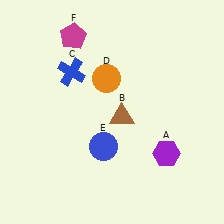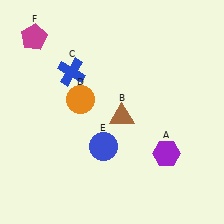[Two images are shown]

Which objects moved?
The objects that moved are: the orange circle (D), the magenta pentagon (F).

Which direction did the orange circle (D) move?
The orange circle (D) moved left.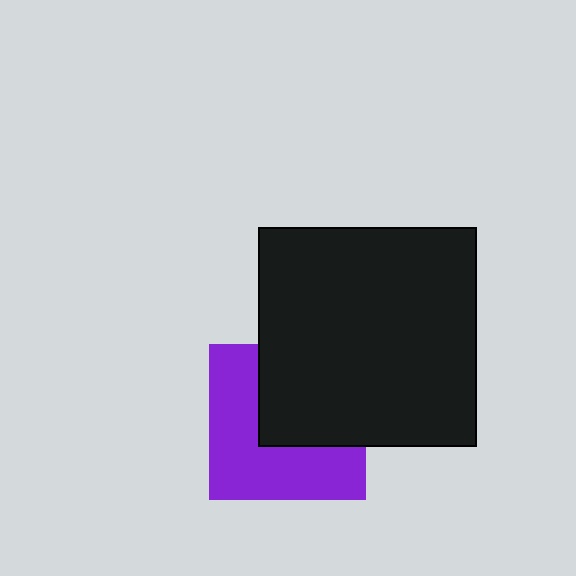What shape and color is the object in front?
The object in front is a black square.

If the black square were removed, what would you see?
You would see the complete purple square.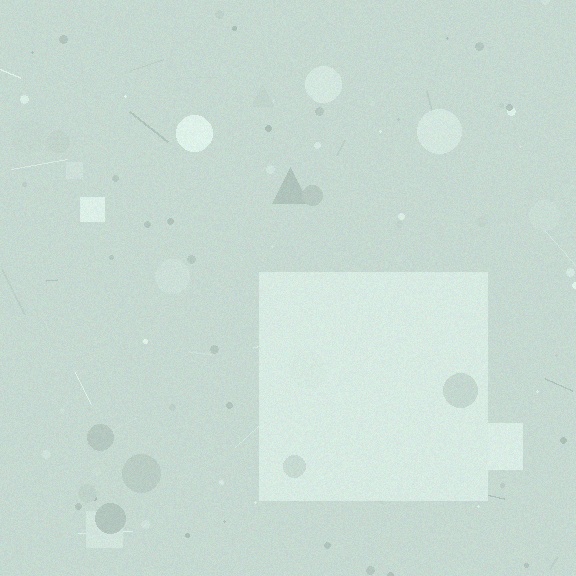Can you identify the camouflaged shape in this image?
The camouflaged shape is a square.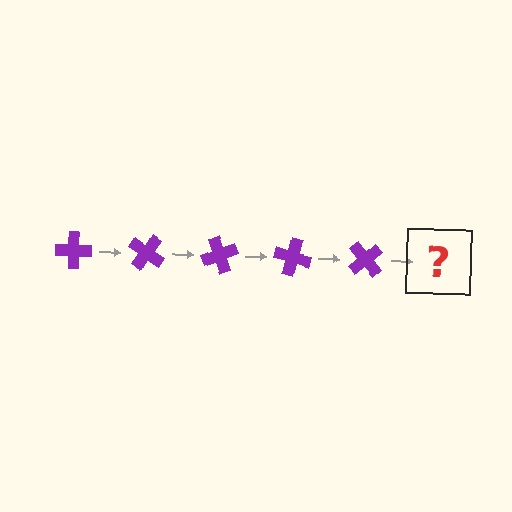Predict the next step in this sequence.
The next step is a purple cross rotated 175 degrees.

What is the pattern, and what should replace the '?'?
The pattern is that the cross rotates 35 degrees each step. The '?' should be a purple cross rotated 175 degrees.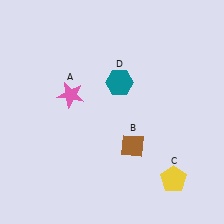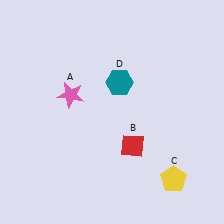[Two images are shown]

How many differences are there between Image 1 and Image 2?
There is 1 difference between the two images.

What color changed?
The diamond (B) changed from brown in Image 1 to red in Image 2.